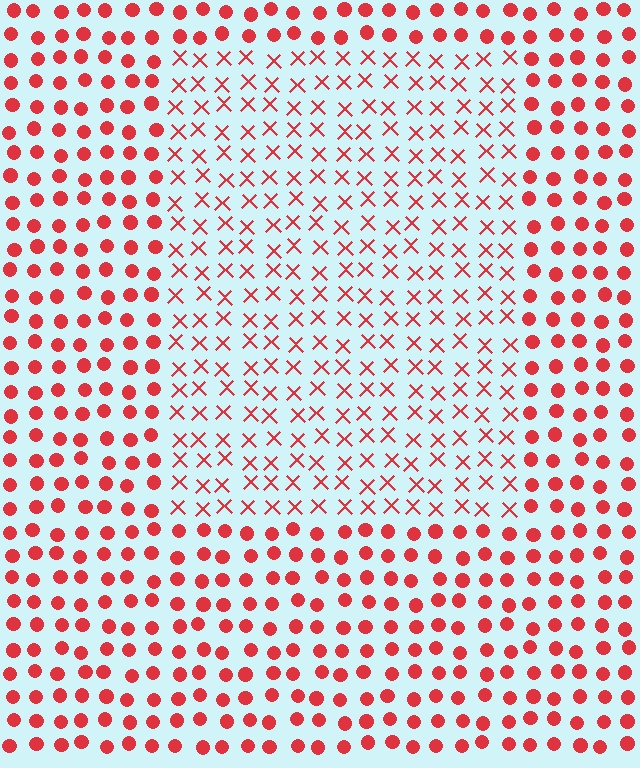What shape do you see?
I see a rectangle.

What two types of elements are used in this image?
The image uses X marks inside the rectangle region and circles outside it.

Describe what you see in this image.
The image is filled with small red elements arranged in a uniform grid. A rectangle-shaped region contains X marks, while the surrounding area contains circles. The boundary is defined purely by the change in element shape.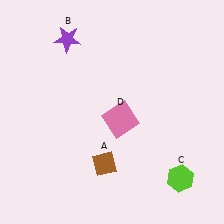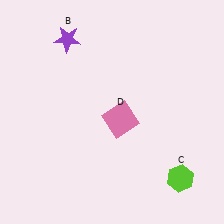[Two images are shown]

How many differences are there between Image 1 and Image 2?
There is 1 difference between the two images.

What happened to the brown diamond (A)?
The brown diamond (A) was removed in Image 2. It was in the bottom-left area of Image 1.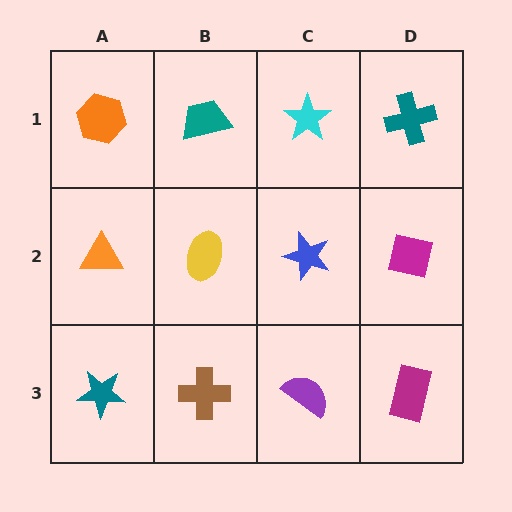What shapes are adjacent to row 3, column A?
An orange triangle (row 2, column A), a brown cross (row 3, column B).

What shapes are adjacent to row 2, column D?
A teal cross (row 1, column D), a magenta rectangle (row 3, column D), a blue star (row 2, column C).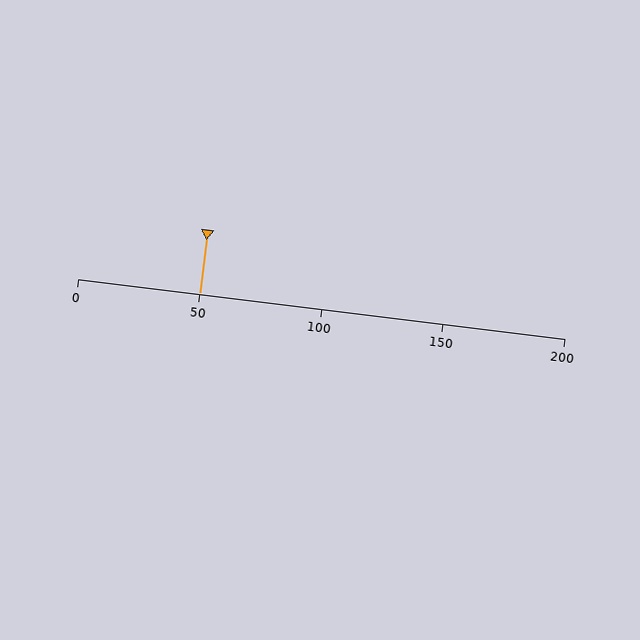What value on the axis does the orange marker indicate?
The marker indicates approximately 50.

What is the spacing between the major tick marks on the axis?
The major ticks are spaced 50 apart.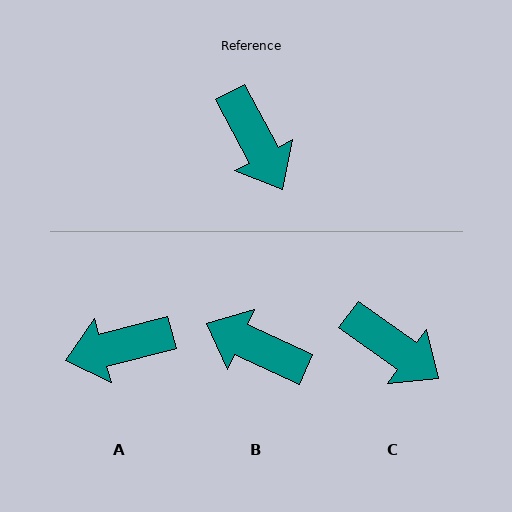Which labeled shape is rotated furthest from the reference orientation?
B, about 143 degrees away.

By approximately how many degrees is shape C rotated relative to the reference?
Approximately 26 degrees counter-clockwise.